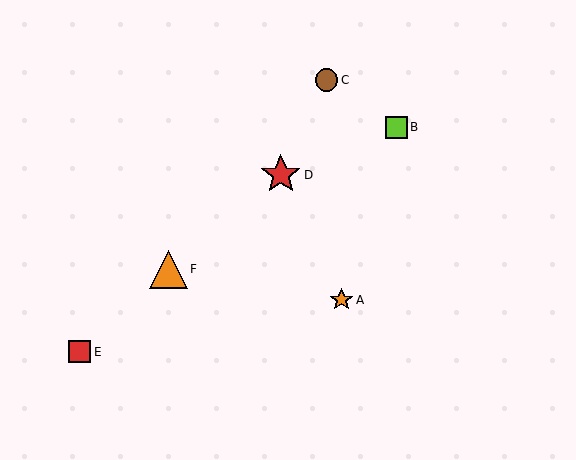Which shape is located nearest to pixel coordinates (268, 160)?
The red star (labeled D) at (281, 175) is nearest to that location.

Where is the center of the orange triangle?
The center of the orange triangle is at (168, 269).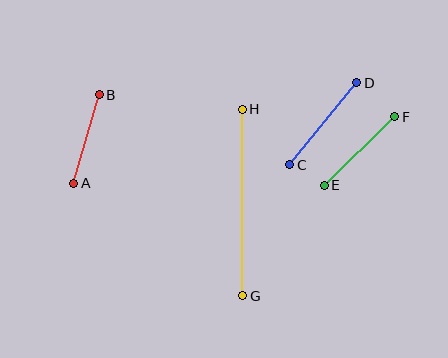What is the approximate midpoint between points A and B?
The midpoint is at approximately (86, 139) pixels.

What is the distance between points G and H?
The distance is approximately 186 pixels.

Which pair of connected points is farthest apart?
Points G and H are farthest apart.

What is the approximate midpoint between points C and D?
The midpoint is at approximately (323, 124) pixels.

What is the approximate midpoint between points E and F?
The midpoint is at approximately (360, 151) pixels.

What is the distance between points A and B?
The distance is approximately 92 pixels.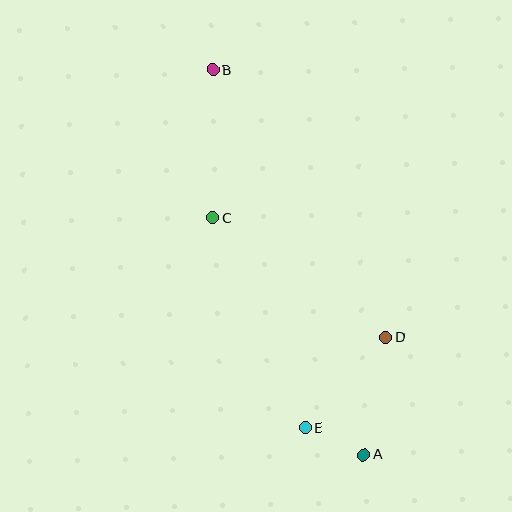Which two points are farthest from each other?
Points A and B are farthest from each other.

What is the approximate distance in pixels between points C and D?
The distance between C and D is approximately 210 pixels.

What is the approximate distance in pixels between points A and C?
The distance between A and C is approximately 281 pixels.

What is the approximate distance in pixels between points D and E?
The distance between D and E is approximately 121 pixels.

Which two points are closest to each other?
Points A and E are closest to each other.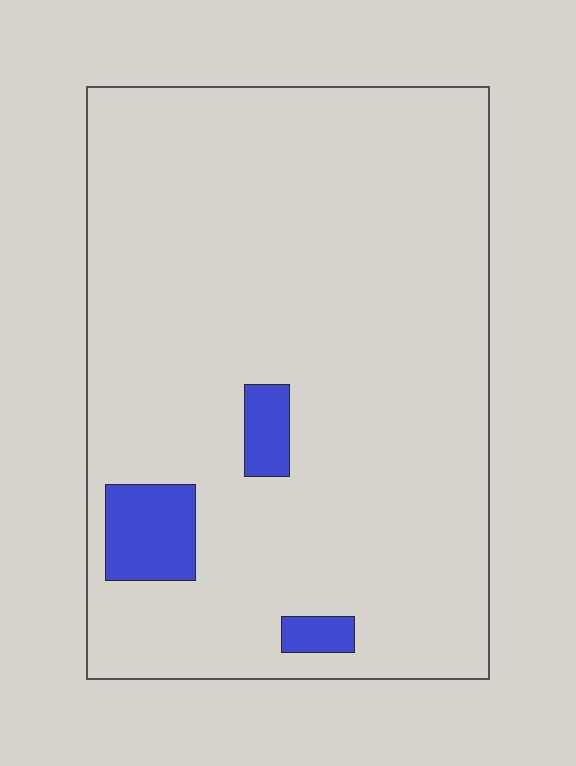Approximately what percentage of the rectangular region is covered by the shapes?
Approximately 5%.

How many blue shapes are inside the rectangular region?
3.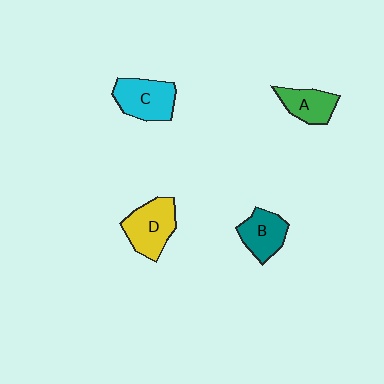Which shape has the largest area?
Shape D (yellow).